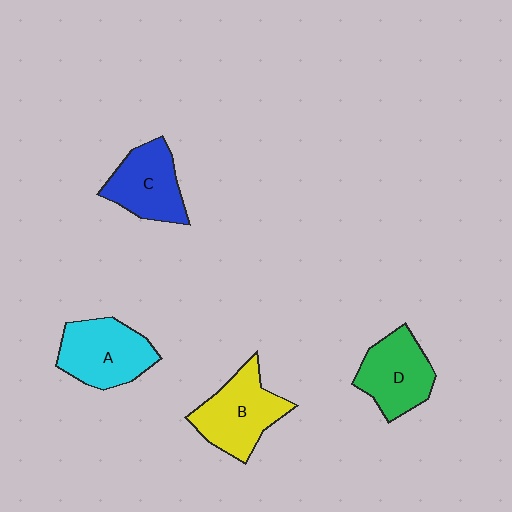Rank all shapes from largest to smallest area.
From largest to smallest: B (yellow), A (cyan), D (green), C (blue).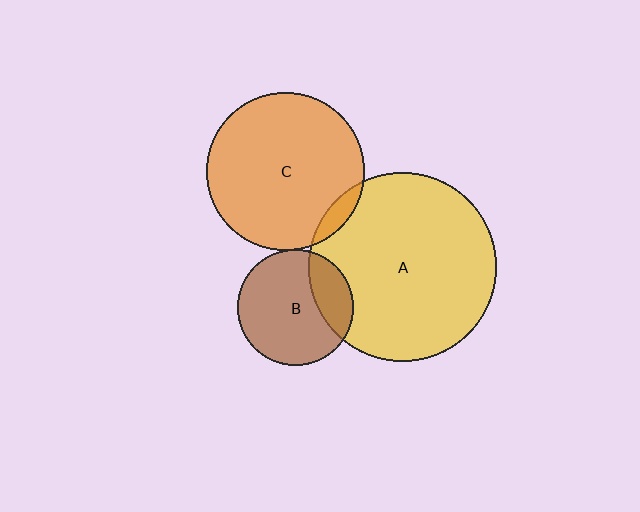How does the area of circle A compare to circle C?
Approximately 1.4 times.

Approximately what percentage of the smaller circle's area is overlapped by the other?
Approximately 25%.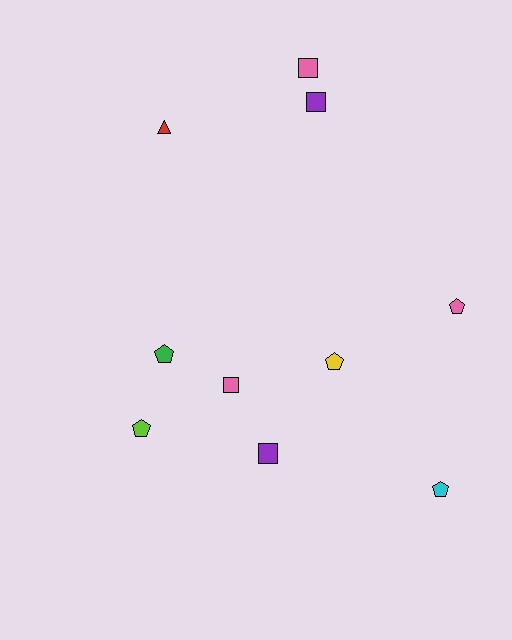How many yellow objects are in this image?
There is 1 yellow object.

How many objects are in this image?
There are 10 objects.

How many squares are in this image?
There are 4 squares.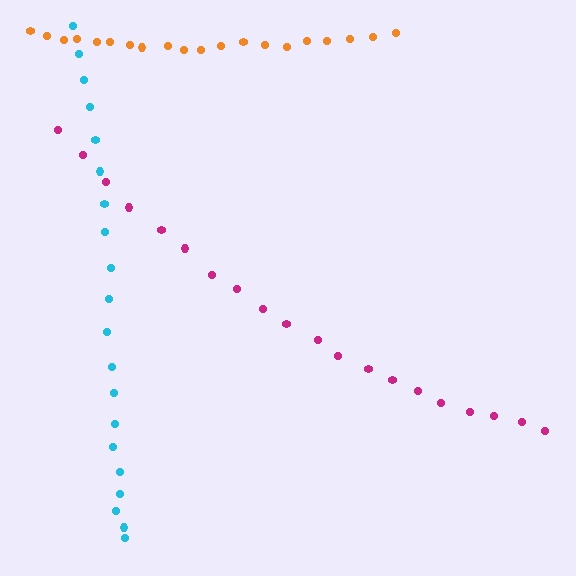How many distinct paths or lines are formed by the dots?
There are 3 distinct paths.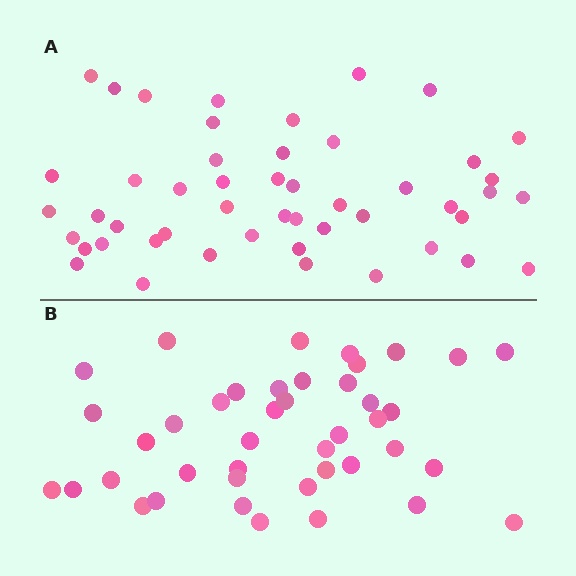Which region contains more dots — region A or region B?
Region A (the top region) has more dots.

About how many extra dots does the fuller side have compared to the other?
Region A has roughly 8 or so more dots than region B.